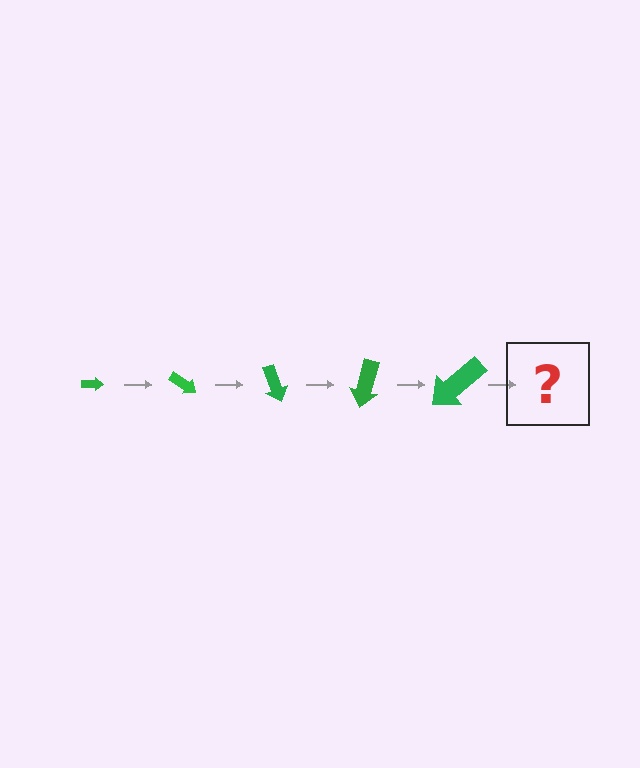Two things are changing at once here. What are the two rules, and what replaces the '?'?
The two rules are that the arrow grows larger each step and it rotates 35 degrees each step. The '?' should be an arrow, larger than the previous one and rotated 175 degrees from the start.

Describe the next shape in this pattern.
It should be an arrow, larger than the previous one and rotated 175 degrees from the start.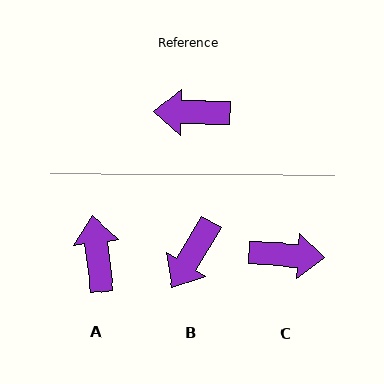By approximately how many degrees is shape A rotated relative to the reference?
Approximately 81 degrees clockwise.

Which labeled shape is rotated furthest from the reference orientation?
C, about 178 degrees away.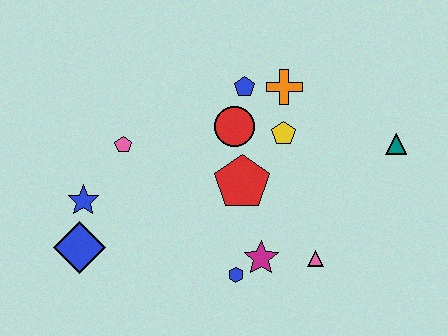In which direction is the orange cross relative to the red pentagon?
The orange cross is above the red pentagon.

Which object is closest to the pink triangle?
The magenta star is closest to the pink triangle.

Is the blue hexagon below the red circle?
Yes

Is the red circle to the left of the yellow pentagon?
Yes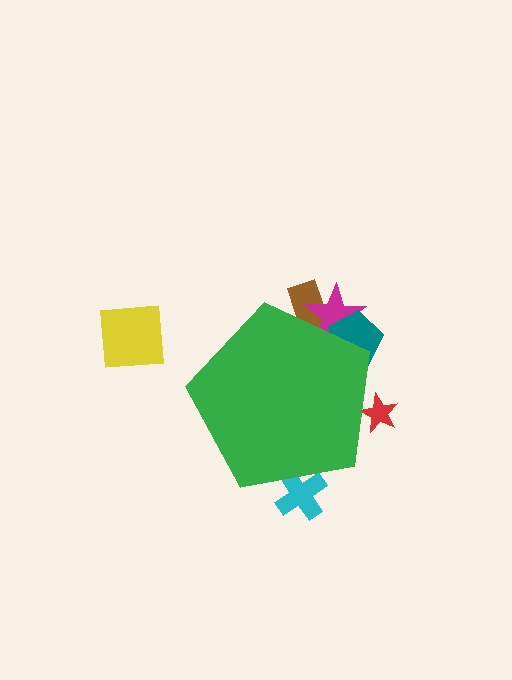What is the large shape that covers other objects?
A green pentagon.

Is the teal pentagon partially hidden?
Yes, the teal pentagon is partially hidden behind the green pentagon.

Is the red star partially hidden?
Yes, the red star is partially hidden behind the green pentagon.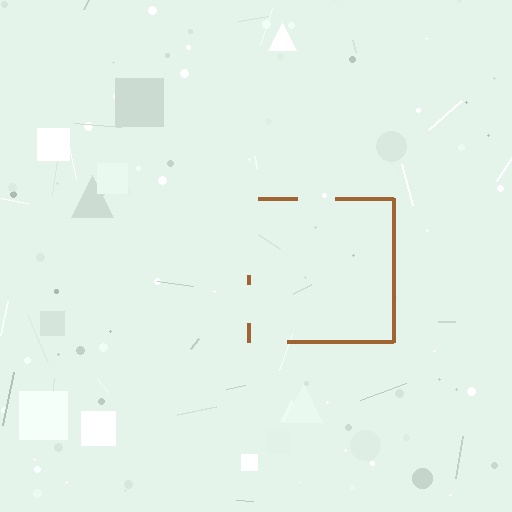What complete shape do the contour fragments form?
The contour fragments form a square.